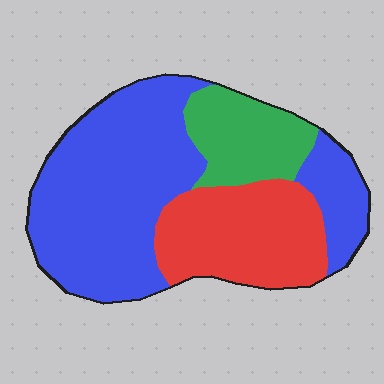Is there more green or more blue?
Blue.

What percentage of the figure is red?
Red takes up about one quarter (1/4) of the figure.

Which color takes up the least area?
Green, at roughly 15%.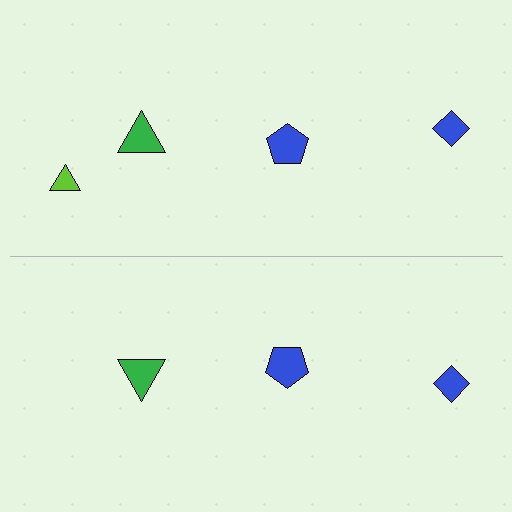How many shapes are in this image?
There are 7 shapes in this image.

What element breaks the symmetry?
A lime triangle is missing from the bottom side.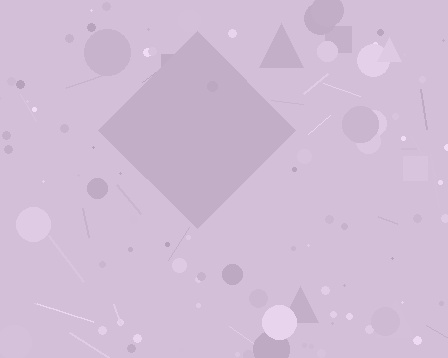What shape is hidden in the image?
A diamond is hidden in the image.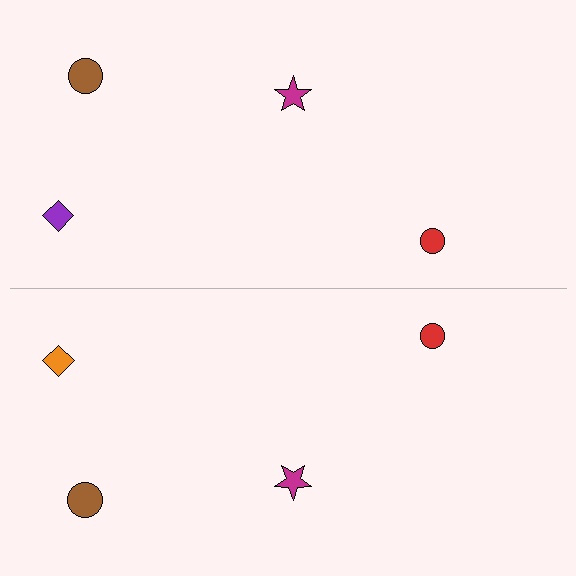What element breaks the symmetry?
The orange diamond on the bottom side breaks the symmetry — its mirror counterpart is purple.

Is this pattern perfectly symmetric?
No, the pattern is not perfectly symmetric. The orange diamond on the bottom side breaks the symmetry — its mirror counterpart is purple.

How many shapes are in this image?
There are 8 shapes in this image.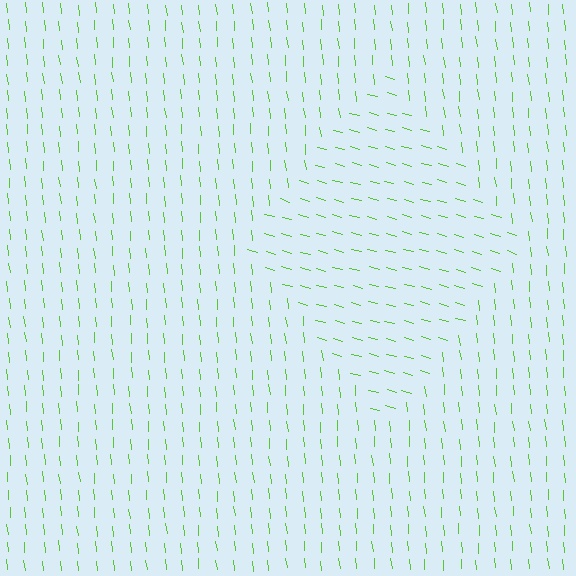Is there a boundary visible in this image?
Yes, there is a texture boundary formed by a change in line orientation.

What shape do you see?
I see a diamond.